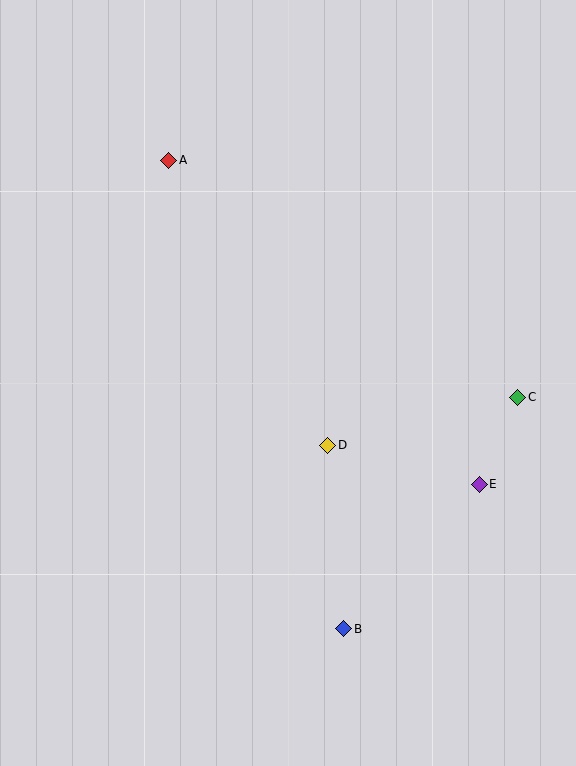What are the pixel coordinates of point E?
Point E is at (479, 484).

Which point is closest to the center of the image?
Point D at (328, 445) is closest to the center.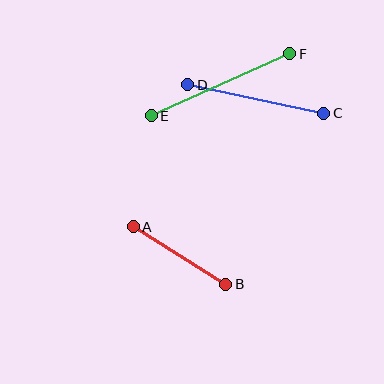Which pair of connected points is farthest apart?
Points E and F are farthest apart.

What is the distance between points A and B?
The distance is approximately 109 pixels.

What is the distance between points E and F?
The distance is approximately 152 pixels.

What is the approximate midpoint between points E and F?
The midpoint is at approximately (220, 85) pixels.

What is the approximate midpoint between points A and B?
The midpoint is at approximately (179, 255) pixels.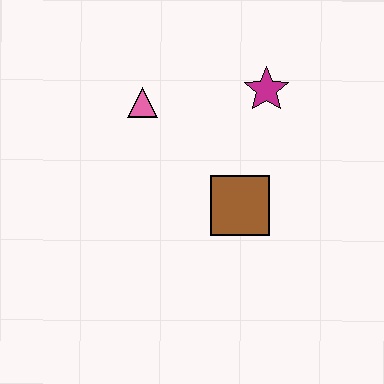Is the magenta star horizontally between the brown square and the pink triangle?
No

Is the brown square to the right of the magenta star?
No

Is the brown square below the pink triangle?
Yes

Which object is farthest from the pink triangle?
The brown square is farthest from the pink triangle.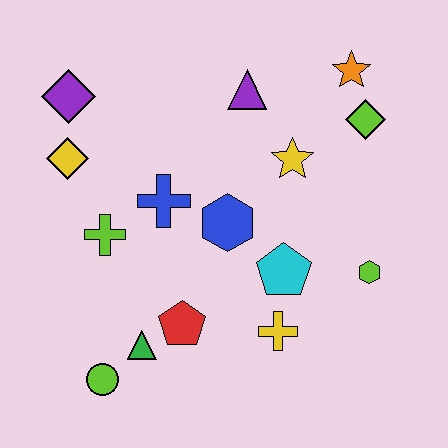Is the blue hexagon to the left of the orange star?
Yes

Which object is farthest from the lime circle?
The orange star is farthest from the lime circle.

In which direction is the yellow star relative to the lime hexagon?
The yellow star is above the lime hexagon.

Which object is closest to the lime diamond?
The orange star is closest to the lime diamond.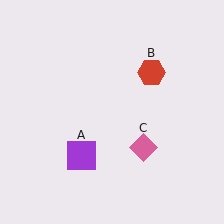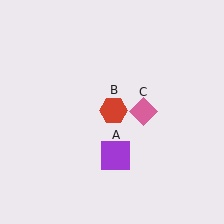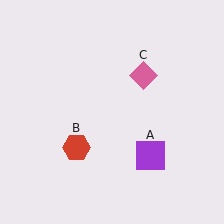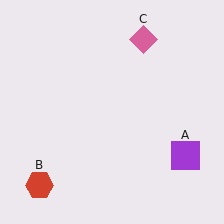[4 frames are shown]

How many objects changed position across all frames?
3 objects changed position: purple square (object A), red hexagon (object B), pink diamond (object C).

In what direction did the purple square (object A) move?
The purple square (object A) moved right.